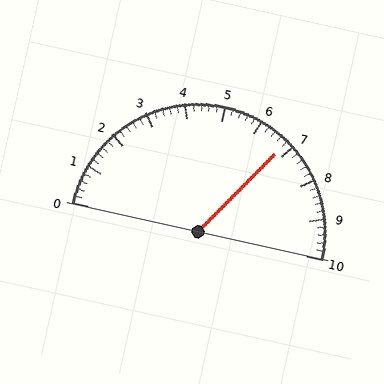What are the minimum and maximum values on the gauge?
The gauge ranges from 0 to 10.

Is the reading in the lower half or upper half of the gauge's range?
The reading is in the upper half of the range (0 to 10).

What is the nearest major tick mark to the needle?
The nearest major tick mark is 7.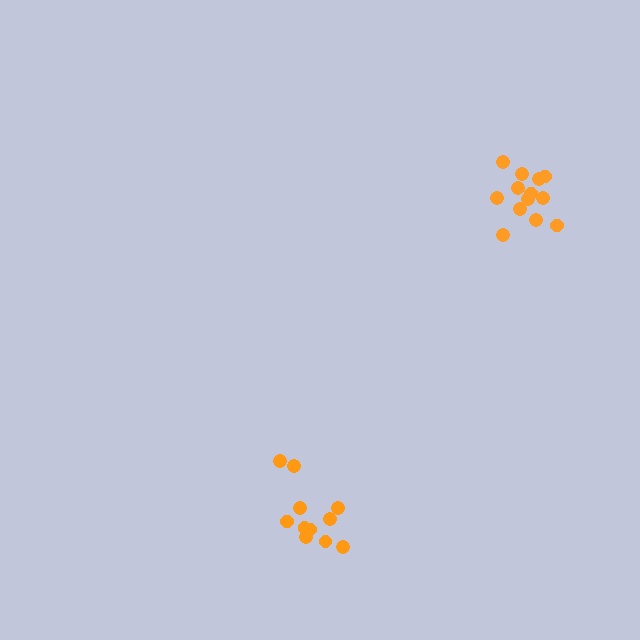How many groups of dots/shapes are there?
There are 2 groups.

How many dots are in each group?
Group 1: 13 dots, Group 2: 11 dots (24 total).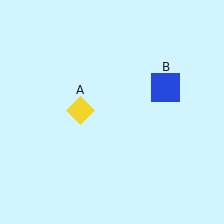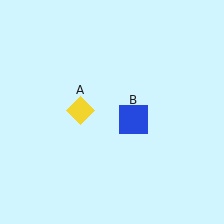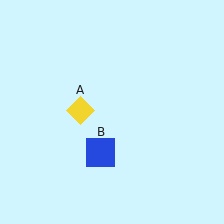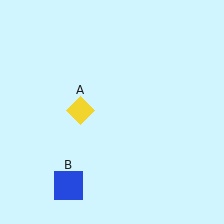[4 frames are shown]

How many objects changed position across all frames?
1 object changed position: blue square (object B).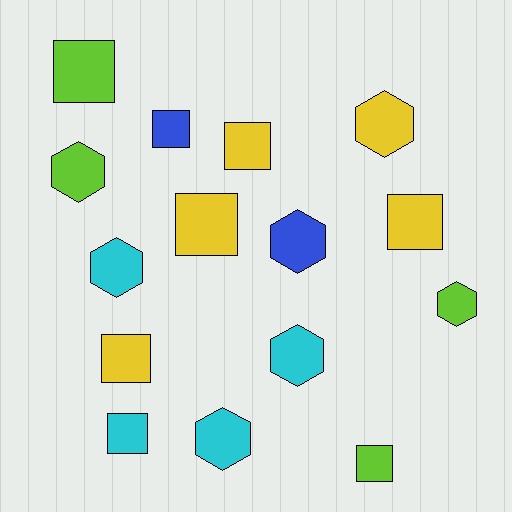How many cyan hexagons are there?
There are 3 cyan hexagons.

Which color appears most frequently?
Yellow, with 5 objects.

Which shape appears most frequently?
Square, with 8 objects.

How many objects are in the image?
There are 15 objects.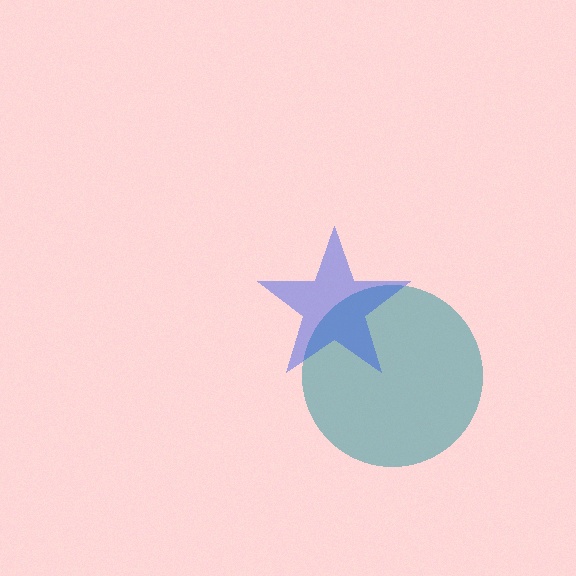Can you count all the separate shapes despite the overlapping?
Yes, there are 2 separate shapes.